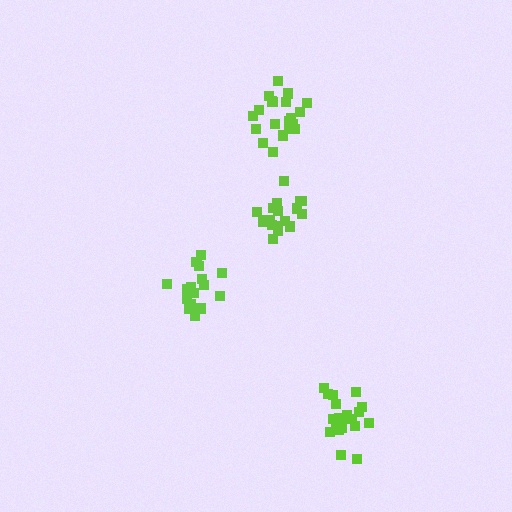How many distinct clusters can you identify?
There are 4 distinct clusters.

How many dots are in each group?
Group 1: 17 dots, Group 2: 20 dots, Group 3: 21 dots, Group 4: 18 dots (76 total).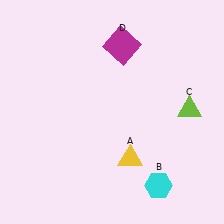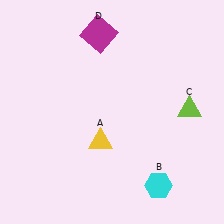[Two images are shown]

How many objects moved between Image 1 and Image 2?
2 objects moved between the two images.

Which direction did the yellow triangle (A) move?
The yellow triangle (A) moved left.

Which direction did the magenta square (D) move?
The magenta square (D) moved left.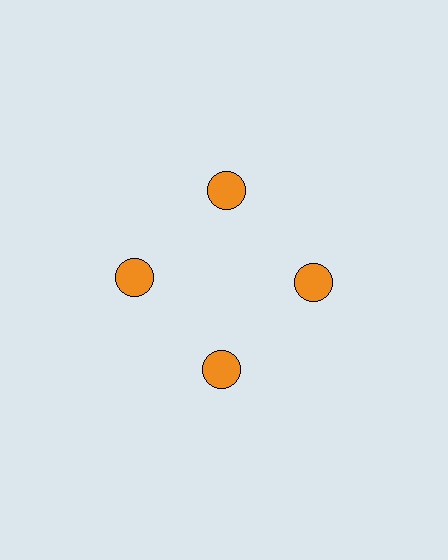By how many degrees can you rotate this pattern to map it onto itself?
The pattern maps onto itself every 90 degrees of rotation.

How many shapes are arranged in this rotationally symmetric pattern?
There are 4 shapes, arranged in 4 groups of 1.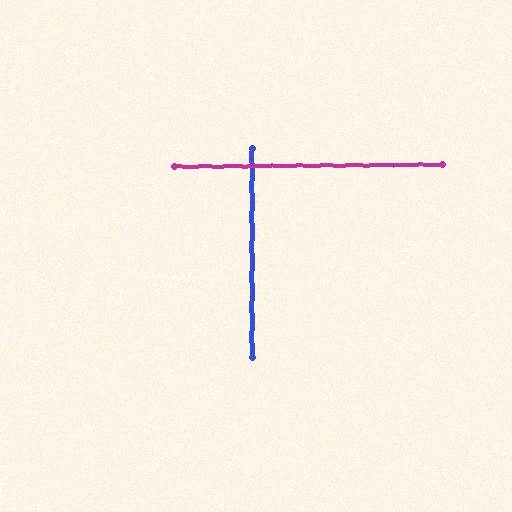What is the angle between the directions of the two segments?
Approximately 90 degrees.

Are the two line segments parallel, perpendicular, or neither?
Perpendicular — they meet at approximately 90°.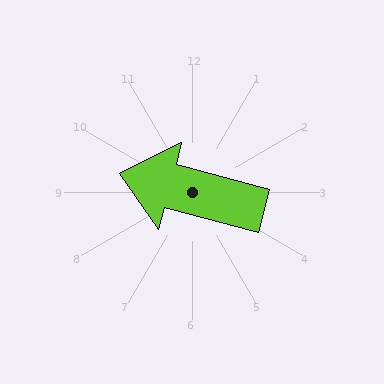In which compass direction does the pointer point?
West.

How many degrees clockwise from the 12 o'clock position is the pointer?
Approximately 285 degrees.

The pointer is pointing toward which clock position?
Roughly 9 o'clock.